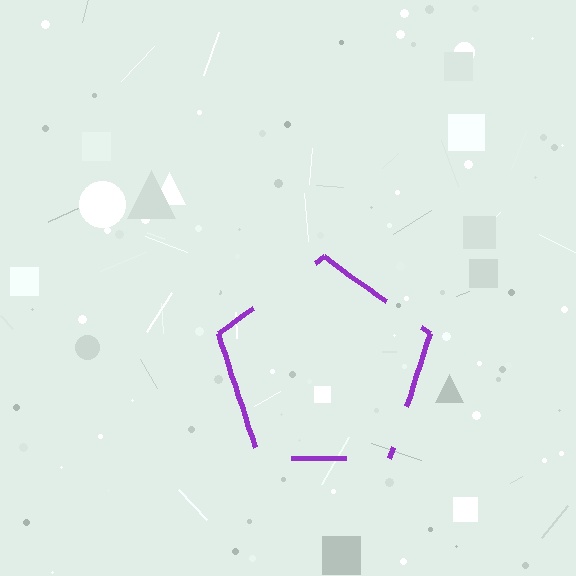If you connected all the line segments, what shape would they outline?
They would outline a pentagon.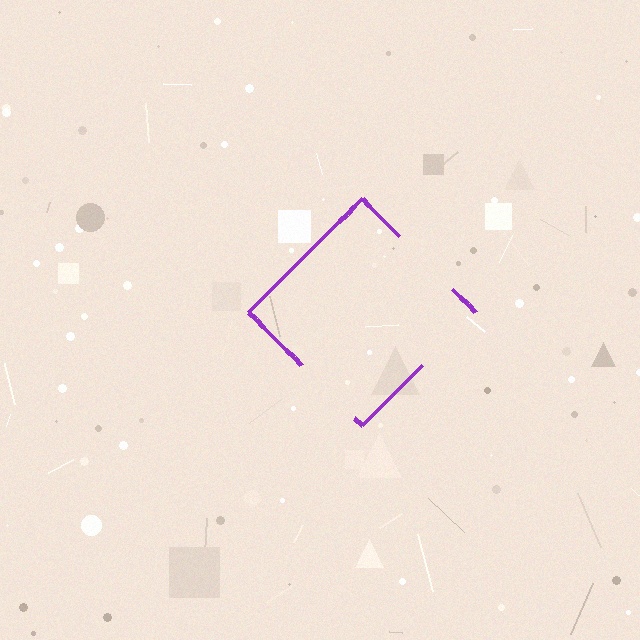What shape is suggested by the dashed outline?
The dashed outline suggests a diamond.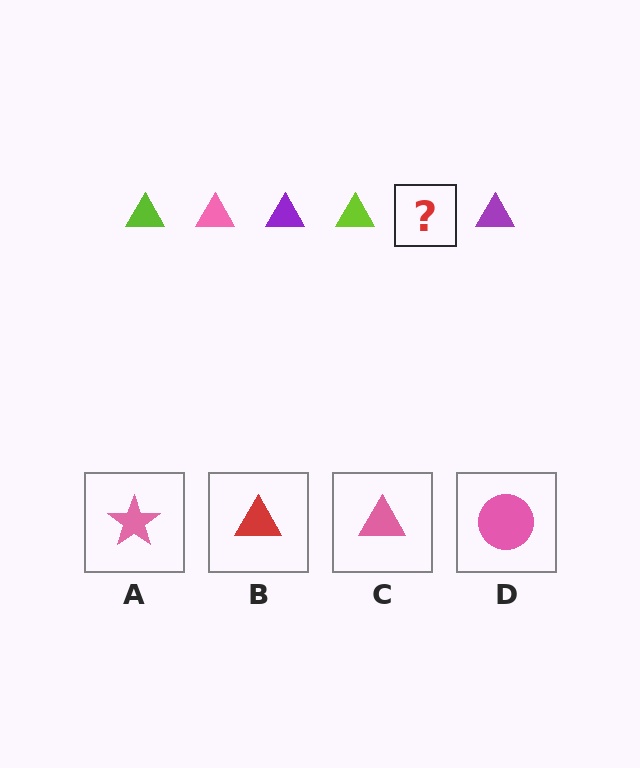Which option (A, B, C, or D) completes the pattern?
C.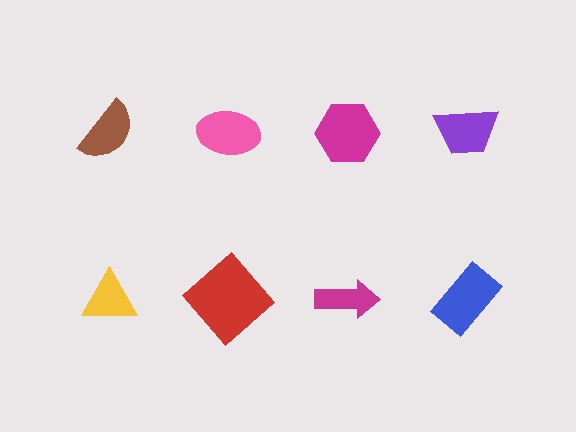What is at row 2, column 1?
A yellow triangle.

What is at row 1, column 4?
A purple trapezoid.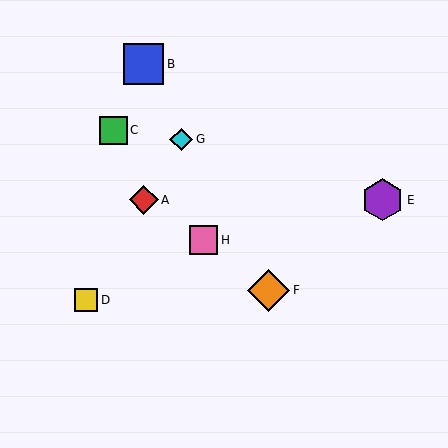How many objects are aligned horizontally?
2 objects (A, E) are aligned horizontally.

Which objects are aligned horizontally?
Objects A, E are aligned horizontally.